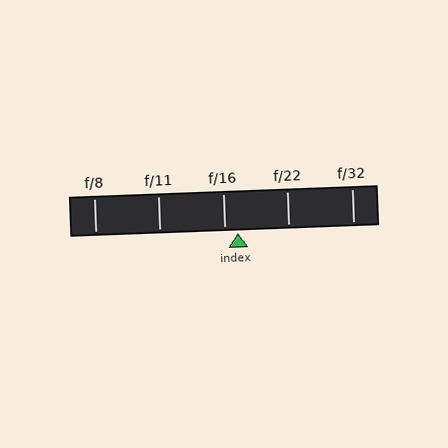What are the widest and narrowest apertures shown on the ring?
The widest aperture shown is f/8 and the narrowest is f/32.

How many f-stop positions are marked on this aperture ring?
There are 5 f-stop positions marked.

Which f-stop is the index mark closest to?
The index mark is closest to f/16.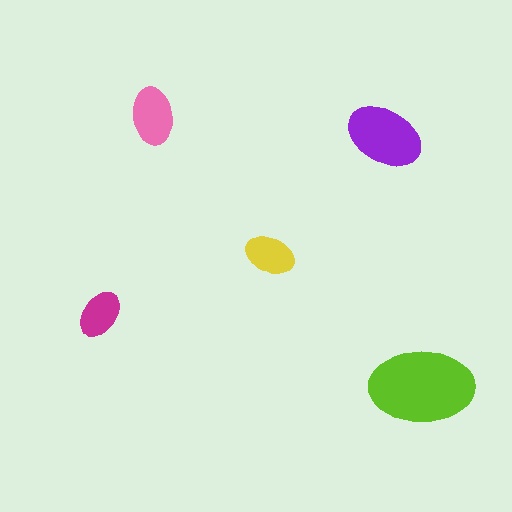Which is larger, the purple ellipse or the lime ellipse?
The lime one.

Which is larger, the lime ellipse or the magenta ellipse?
The lime one.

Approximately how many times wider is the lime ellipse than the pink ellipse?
About 2 times wider.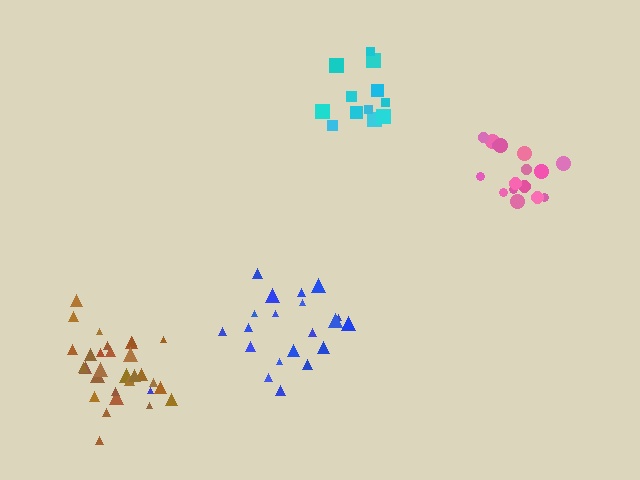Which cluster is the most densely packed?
Brown.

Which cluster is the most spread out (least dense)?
Blue.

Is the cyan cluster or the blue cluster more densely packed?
Cyan.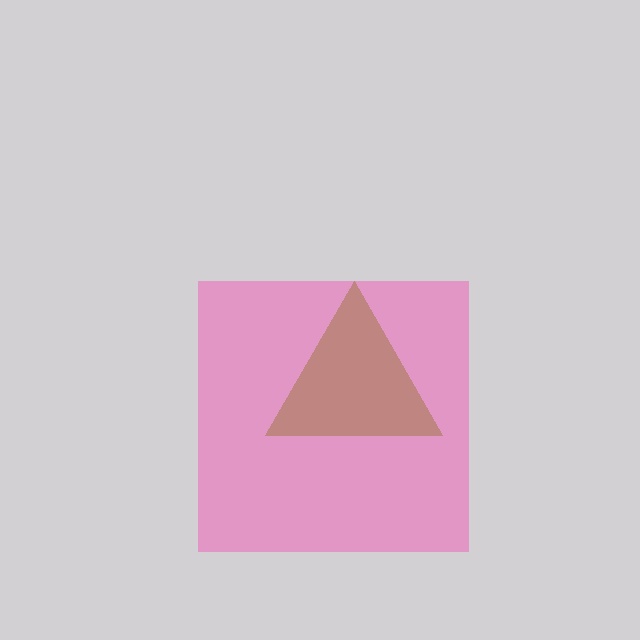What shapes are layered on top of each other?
The layered shapes are: a pink square, a brown triangle.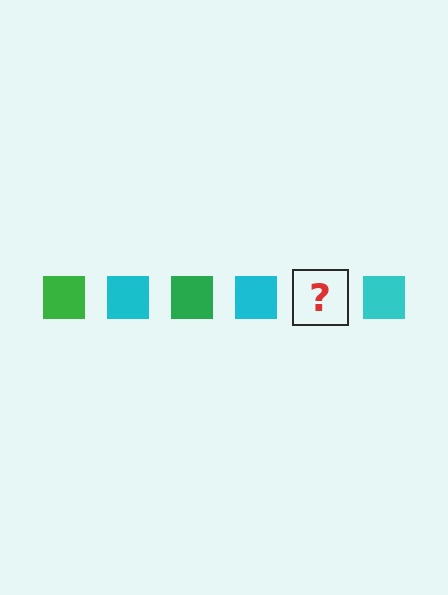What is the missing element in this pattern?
The missing element is a green square.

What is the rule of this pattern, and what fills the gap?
The rule is that the pattern cycles through green, cyan squares. The gap should be filled with a green square.